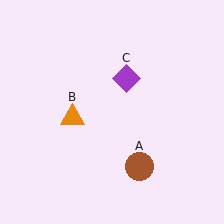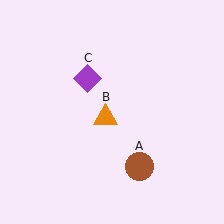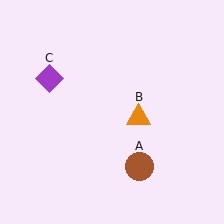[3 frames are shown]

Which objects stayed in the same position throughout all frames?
Brown circle (object A) remained stationary.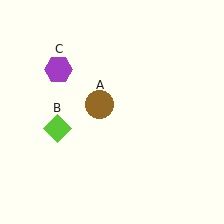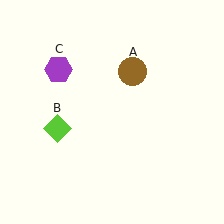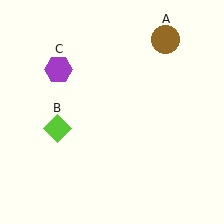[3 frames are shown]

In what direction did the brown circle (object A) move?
The brown circle (object A) moved up and to the right.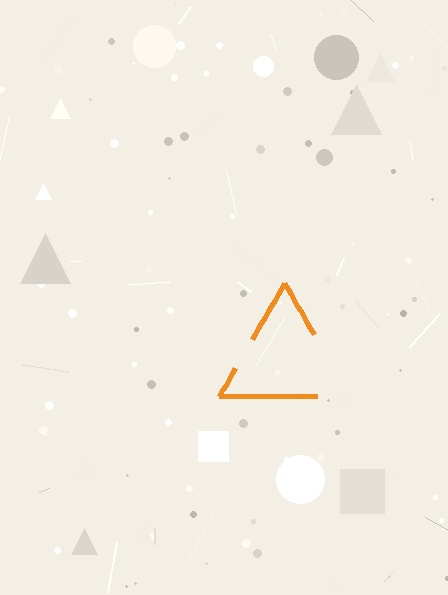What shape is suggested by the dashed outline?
The dashed outline suggests a triangle.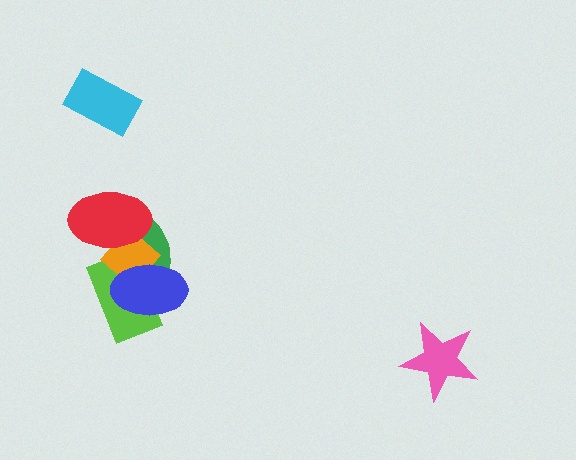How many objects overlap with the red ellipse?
2 objects overlap with the red ellipse.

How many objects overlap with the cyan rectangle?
0 objects overlap with the cyan rectangle.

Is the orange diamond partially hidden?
Yes, it is partially covered by another shape.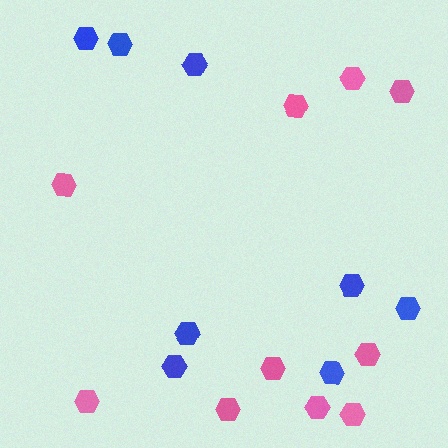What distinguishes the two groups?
There are 2 groups: one group of pink hexagons (10) and one group of blue hexagons (8).